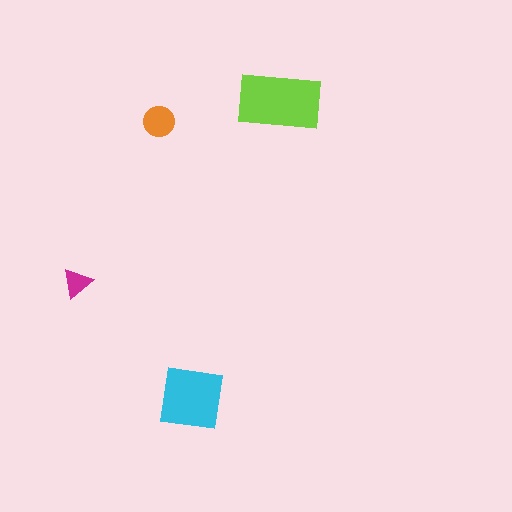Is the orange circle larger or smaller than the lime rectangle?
Smaller.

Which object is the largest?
The lime rectangle.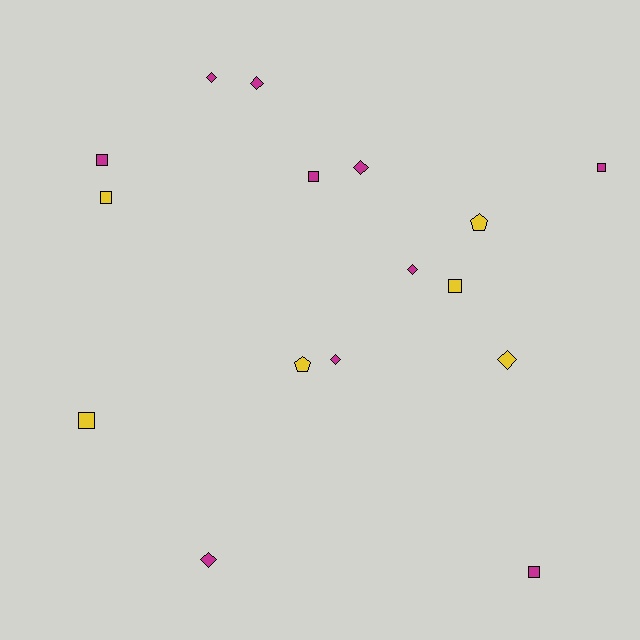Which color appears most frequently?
Magenta, with 10 objects.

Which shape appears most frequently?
Square, with 7 objects.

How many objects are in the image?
There are 16 objects.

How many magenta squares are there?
There are 4 magenta squares.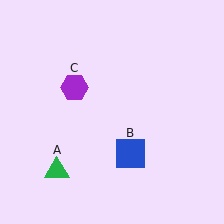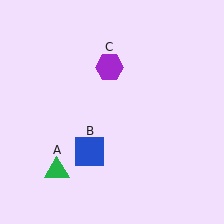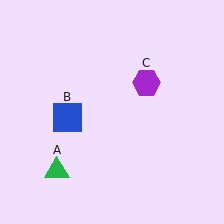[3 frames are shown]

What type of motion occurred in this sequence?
The blue square (object B), purple hexagon (object C) rotated clockwise around the center of the scene.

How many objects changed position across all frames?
2 objects changed position: blue square (object B), purple hexagon (object C).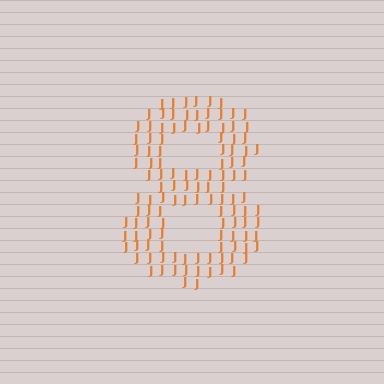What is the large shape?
The large shape is the digit 8.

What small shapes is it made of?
It is made of small letter J's.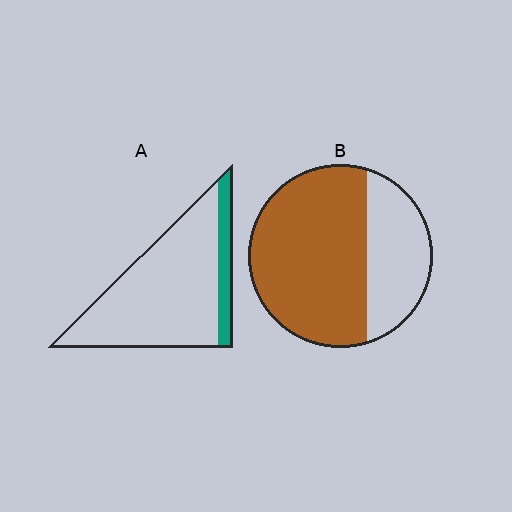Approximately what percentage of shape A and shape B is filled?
A is approximately 15% and B is approximately 70%.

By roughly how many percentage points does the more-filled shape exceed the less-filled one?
By roughly 50 percentage points (B over A).